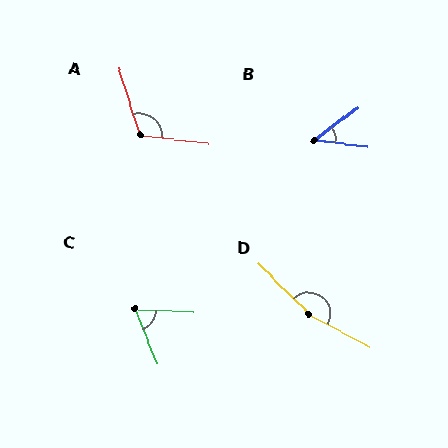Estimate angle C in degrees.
Approximately 66 degrees.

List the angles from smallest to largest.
B (43°), C (66°), A (114°), D (163°).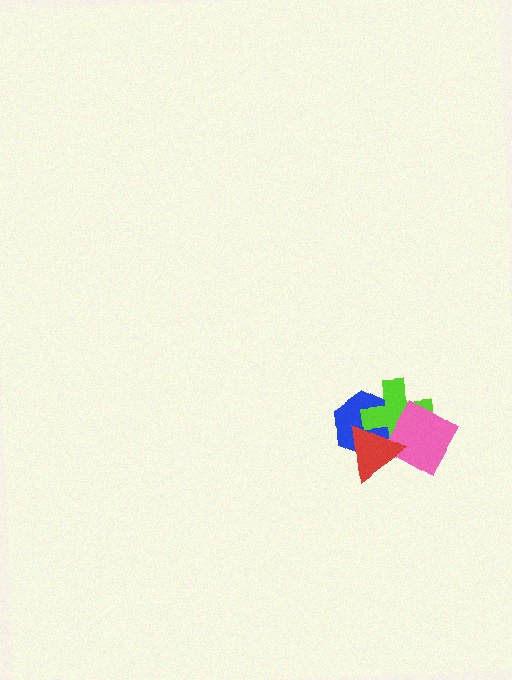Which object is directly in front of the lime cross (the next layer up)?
The pink diamond is directly in front of the lime cross.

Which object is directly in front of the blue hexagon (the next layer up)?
The lime cross is directly in front of the blue hexagon.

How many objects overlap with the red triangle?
3 objects overlap with the red triangle.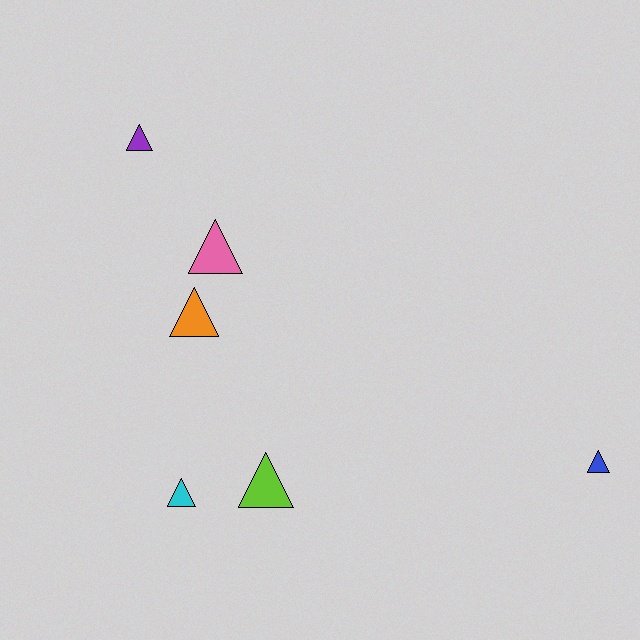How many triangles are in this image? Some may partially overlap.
There are 6 triangles.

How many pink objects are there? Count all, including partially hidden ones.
There is 1 pink object.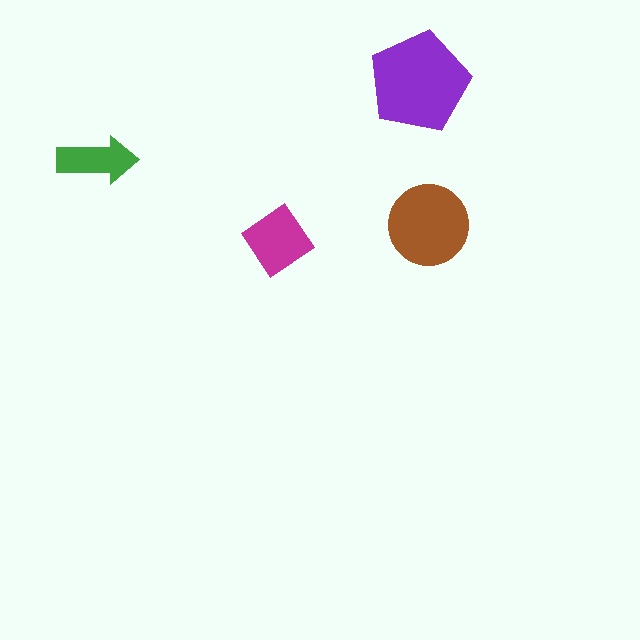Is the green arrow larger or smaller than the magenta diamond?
Smaller.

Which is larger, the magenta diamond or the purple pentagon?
The purple pentagon.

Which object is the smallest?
The green arrow.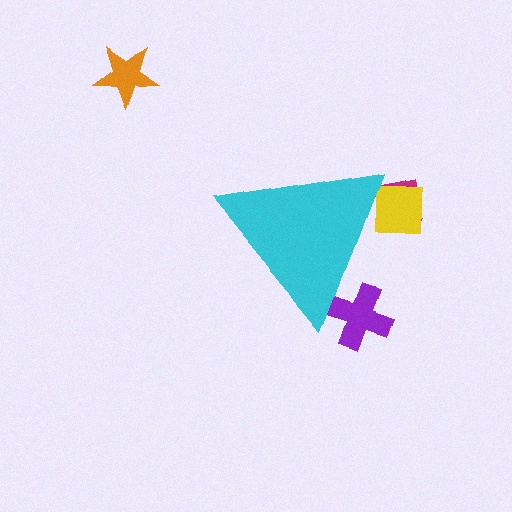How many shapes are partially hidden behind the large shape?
3 shapes are partially hidden.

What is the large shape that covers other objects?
A cyan triangle.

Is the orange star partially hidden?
No, the orange star is fully visible.